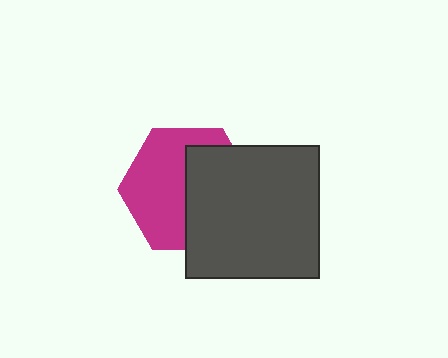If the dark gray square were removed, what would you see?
You would see the complete magenta hexagon.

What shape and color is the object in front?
The object in front is a dark gray square.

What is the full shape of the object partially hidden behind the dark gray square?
The partially hidden object is a magenta hexagon.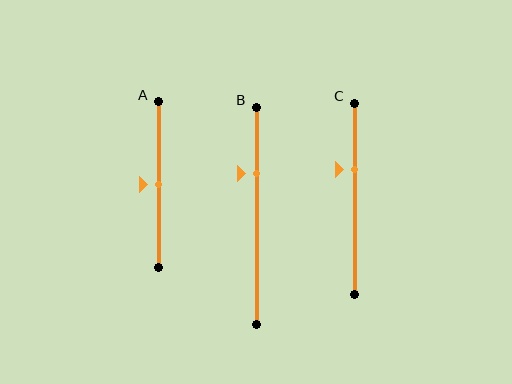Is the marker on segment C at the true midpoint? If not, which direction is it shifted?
No, the marker on segment C is shifted upward by about 15% of the segment length.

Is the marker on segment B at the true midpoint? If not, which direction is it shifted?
No, the marker on segment B is shifted upward by about 20% of the segment length.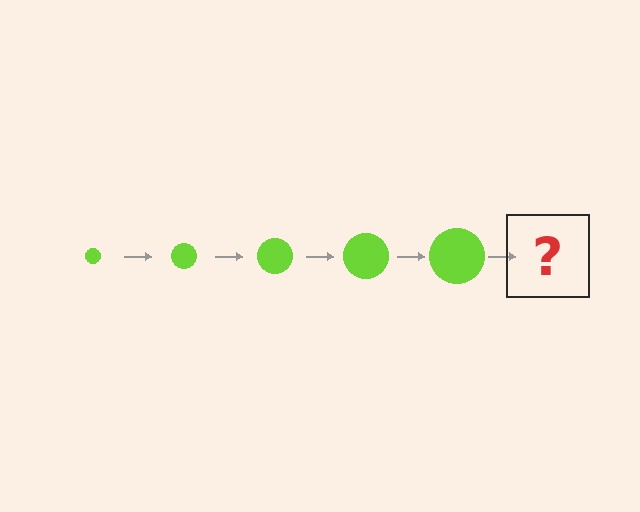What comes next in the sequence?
The next element should be a lime circle, larger than the previous one.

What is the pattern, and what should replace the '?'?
The pattern is that the circle gets progressively larger each step. The '?' should be a lime circle, larger than the previous one.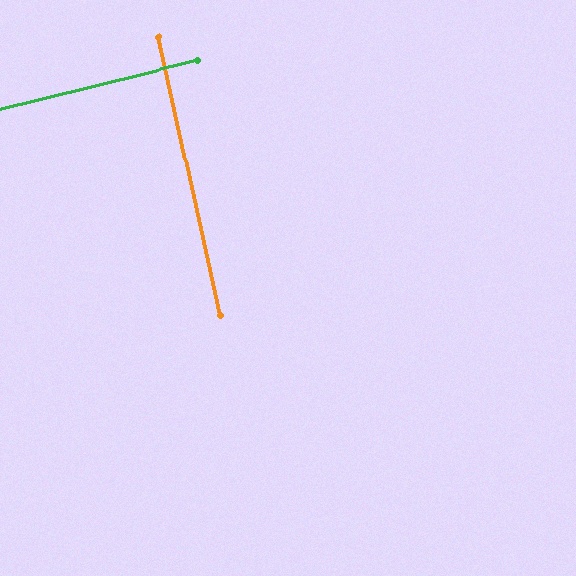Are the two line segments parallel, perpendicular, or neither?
Perpendicular — they meet at approximately 89°.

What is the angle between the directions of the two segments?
Approximately 89 degrees.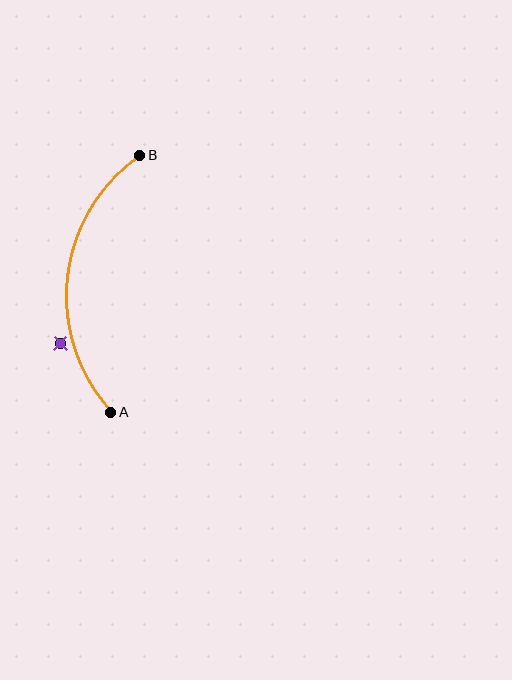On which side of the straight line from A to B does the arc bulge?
The arc bulges to the left of the straight line connecting A and B.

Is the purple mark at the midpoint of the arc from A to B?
No — the purple mark does not lie on the arc at all. It sits slightly outside the curve.